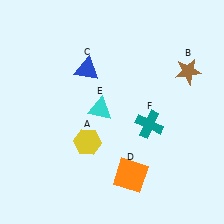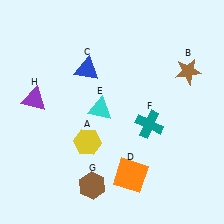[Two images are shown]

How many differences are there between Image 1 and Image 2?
There are 2 differences between the two images.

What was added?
A brown hexagon (G), a purple triangle (H) were added in Image 2.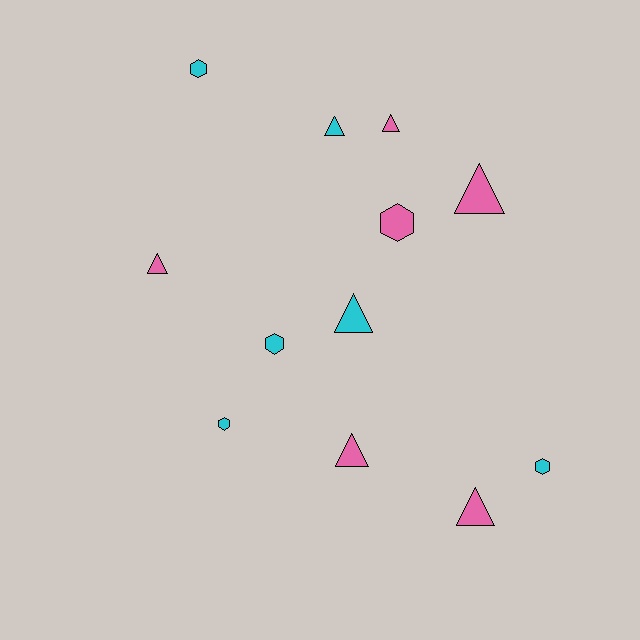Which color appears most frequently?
Pink, with 6 objects.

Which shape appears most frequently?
Triangle, with 7 objects.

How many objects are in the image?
There are 12 objects.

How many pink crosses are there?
There are no pink crosses.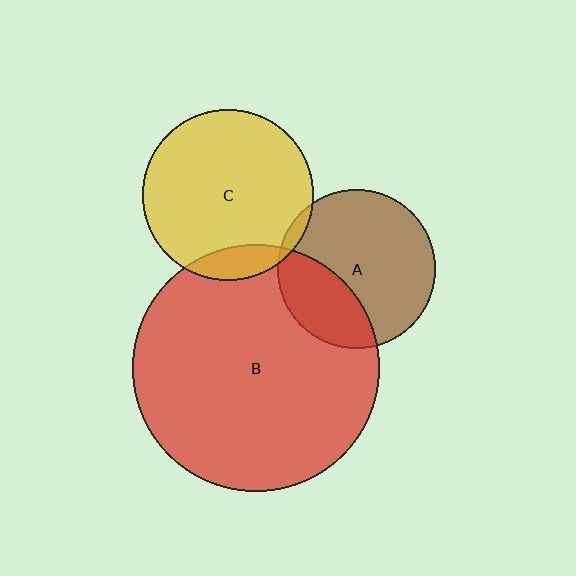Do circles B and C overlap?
Yes.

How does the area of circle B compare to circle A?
Approximately 2.4 times.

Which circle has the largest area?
Circle B (red).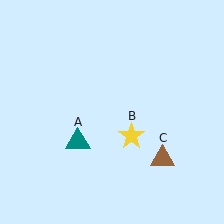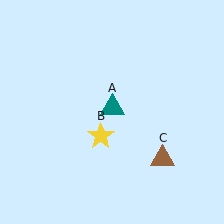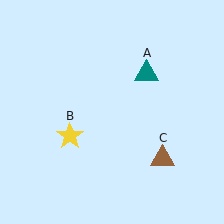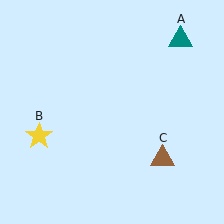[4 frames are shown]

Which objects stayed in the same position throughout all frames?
Brown triangle (object C) remained stationary.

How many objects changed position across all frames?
2 objects changed position: teal triangle (object A), yellow star (object B).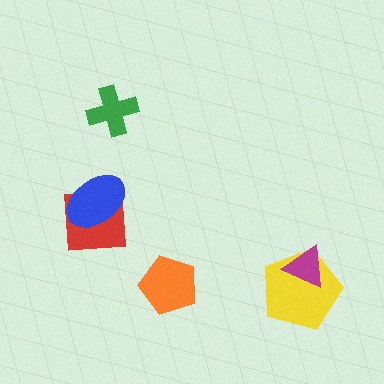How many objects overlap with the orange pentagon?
0 objects overlap with the orange pentagon.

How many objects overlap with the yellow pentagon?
1 object overlaps with the yellow pentagon.